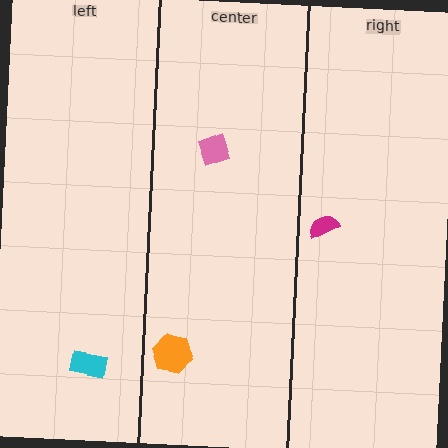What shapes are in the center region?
The orange hexagon, the pink diamond.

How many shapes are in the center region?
2.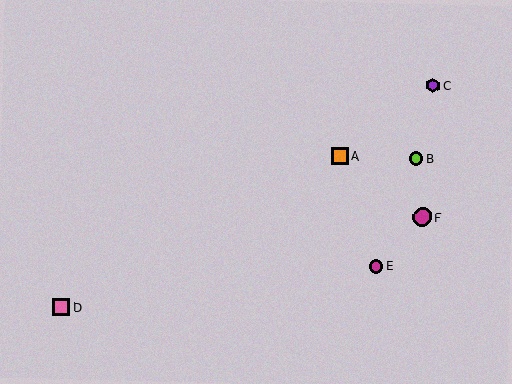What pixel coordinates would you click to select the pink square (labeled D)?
Click at (61, 307) to select the pink square D.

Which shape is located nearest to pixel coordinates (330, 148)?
The orange square (labeled A) at (340, 156) is nearest to that location.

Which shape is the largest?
The magenta circle (labeled F) is the largest.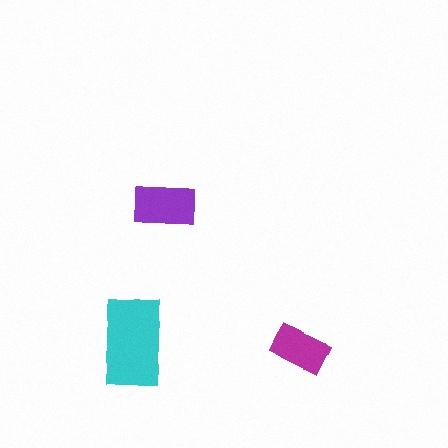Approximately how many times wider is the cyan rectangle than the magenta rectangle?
About 1.5 times wider.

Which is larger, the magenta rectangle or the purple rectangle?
The purple one.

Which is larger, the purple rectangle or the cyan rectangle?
The cyan one.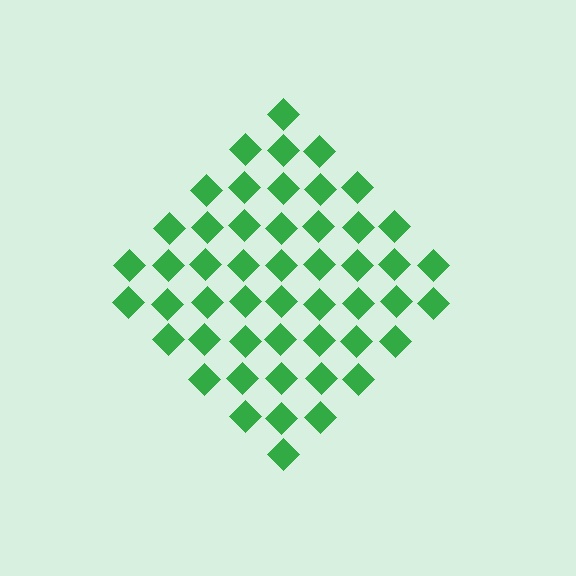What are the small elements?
The small elements are diamonds.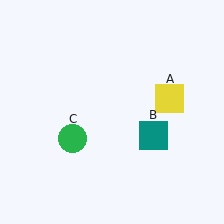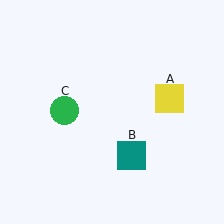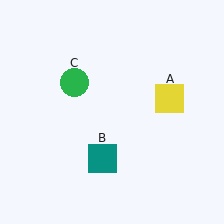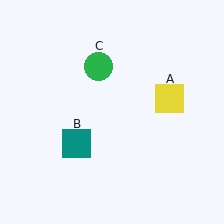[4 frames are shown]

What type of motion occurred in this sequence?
The teal square (object B), green circle (object C) rotated clockwise around the center of the scene.